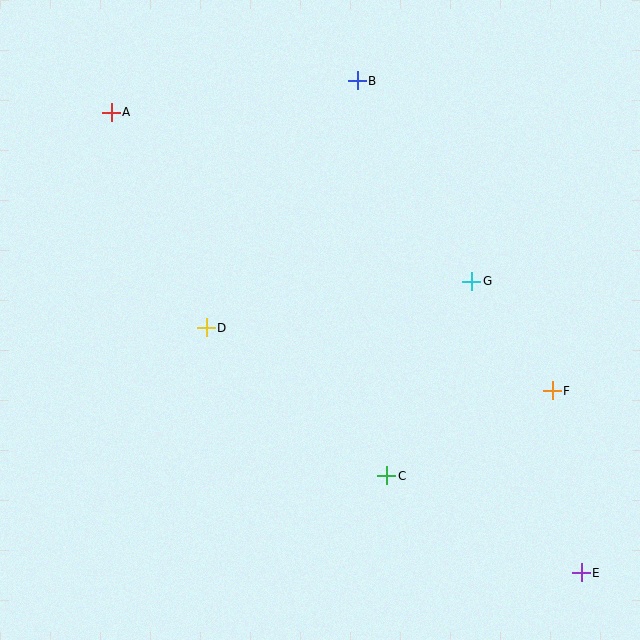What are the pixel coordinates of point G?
Point G is at (472, 281).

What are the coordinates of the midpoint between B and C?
The midpoint between B and C is at (372, 278).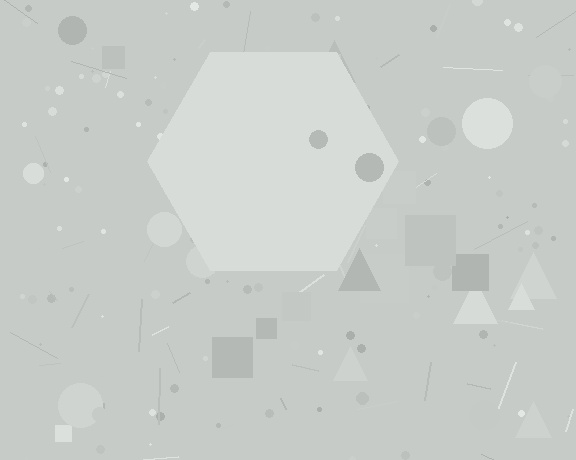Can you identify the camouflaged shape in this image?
The camouflaged shape is a hexagon.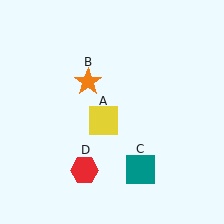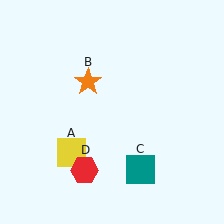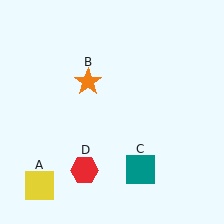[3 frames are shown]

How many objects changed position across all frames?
1 object changed position: yellow square (object A).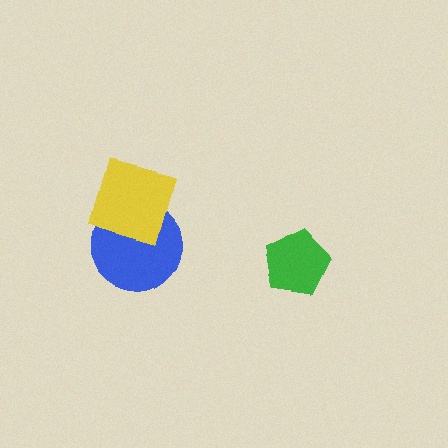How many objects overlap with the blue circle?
1 object overlaps with the blue circle.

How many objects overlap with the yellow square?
1 object overlaps with the yellow square.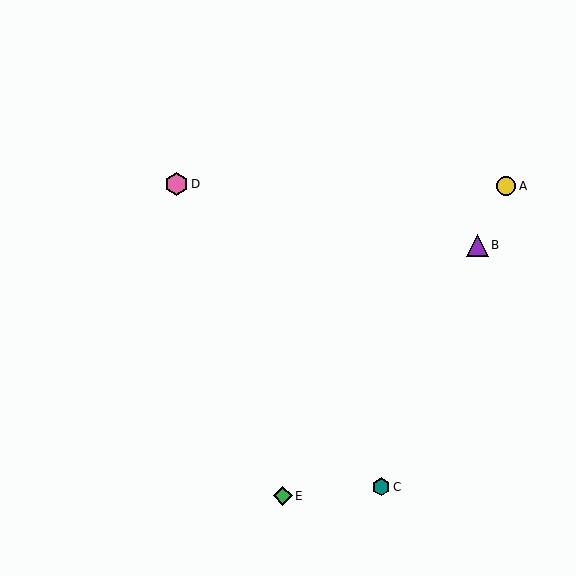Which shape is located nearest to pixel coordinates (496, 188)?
The yellow circle (labeled A) at (506, 186) is nearest to that location.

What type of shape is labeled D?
Shape D is a pink hexagon.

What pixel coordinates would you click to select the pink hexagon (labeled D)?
Click at (177, 184) to select the pink hexagon D.